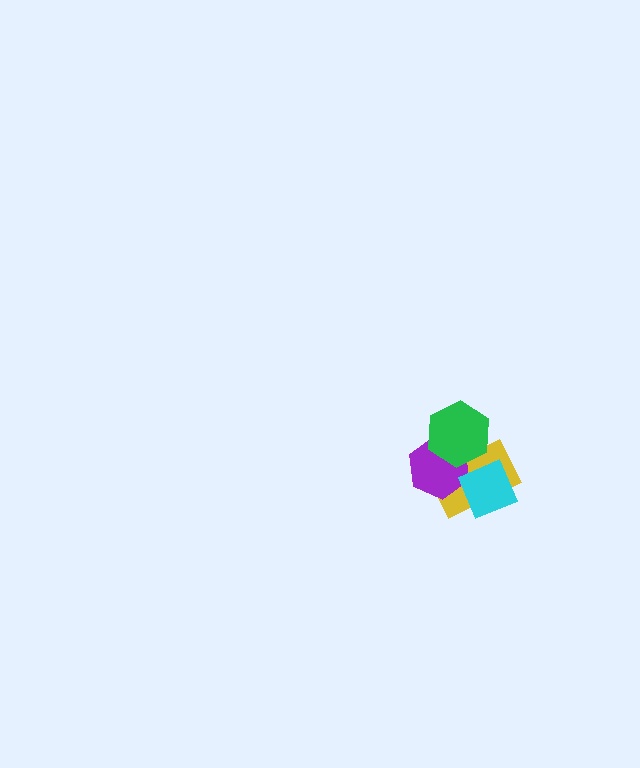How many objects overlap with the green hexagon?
2 objects overlap with the green hexagon.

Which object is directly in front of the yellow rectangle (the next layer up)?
The purple hexagon is directly in front of the yellow rectangle.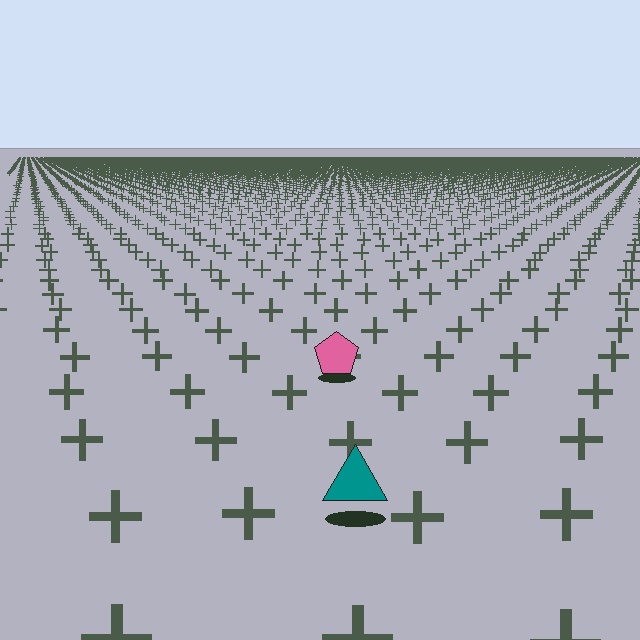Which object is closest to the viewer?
The teal triangle is closest. The texture marks near it are larger and more spread out.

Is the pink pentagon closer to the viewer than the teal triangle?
No. The teal triangle is closer — you can tell from the texture gradient: the ground texture is coarser near it.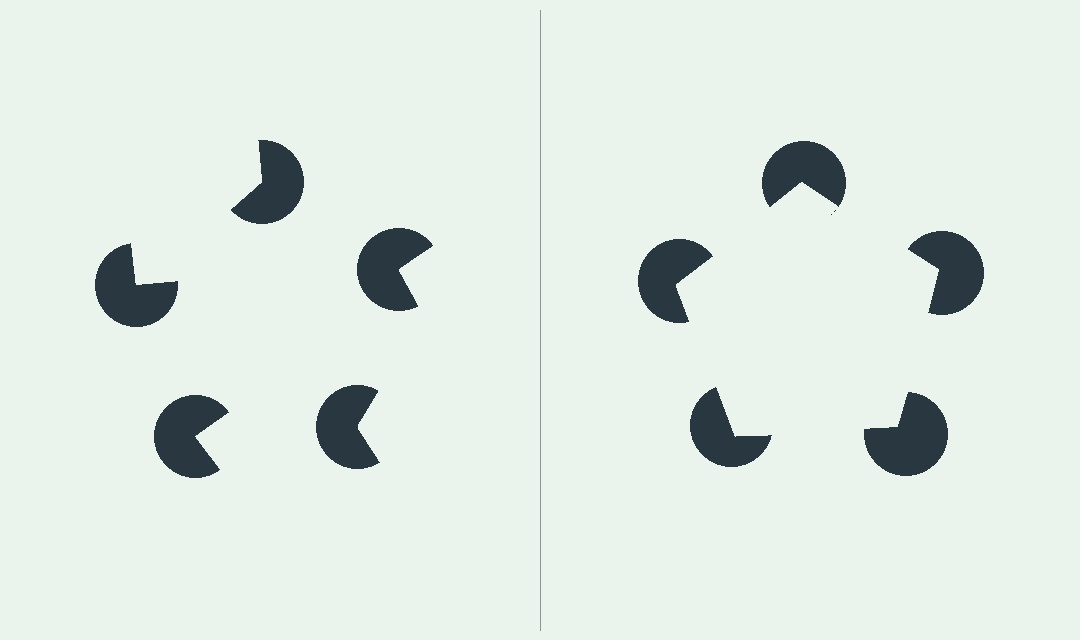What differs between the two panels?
The pac-man discs are positioned identically on both sides; only the wedge orientations differ. On the right they align to a pentagon; on the left they are misaligned.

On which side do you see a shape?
An illusory pentagon appears on the right side. On the left side the wedge cuts are rotated, so no coherent shape forms.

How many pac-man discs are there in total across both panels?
10 — 5 on each side.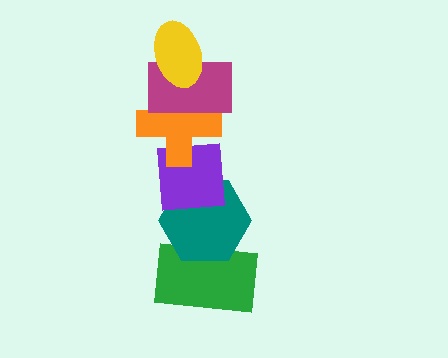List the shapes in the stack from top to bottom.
From top to bottom: the yellow ellipse, the magenta rectangle, the orange cross, the purple square, the teal hexagon, the green rectangle.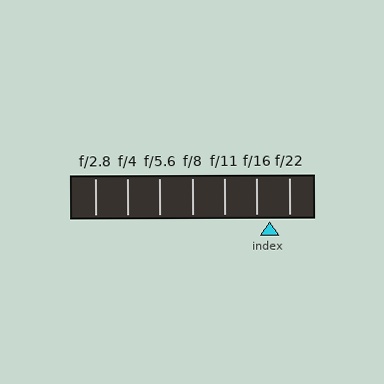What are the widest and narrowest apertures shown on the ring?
The widest aperture shown is f/2.8 and the narrowest is f/22.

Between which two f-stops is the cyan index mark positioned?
The index mark is between f/16 and f/22.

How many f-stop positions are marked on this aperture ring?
There are 7 f-stop positions marked.